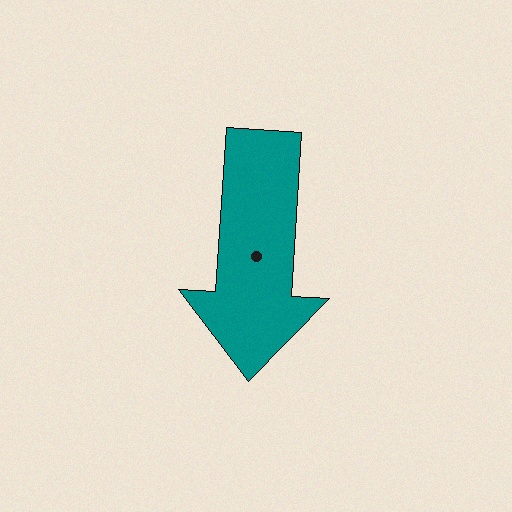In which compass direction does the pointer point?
South.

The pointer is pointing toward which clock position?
Roughly 6 o'clock.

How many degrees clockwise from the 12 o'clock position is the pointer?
Approximately 184 degrees.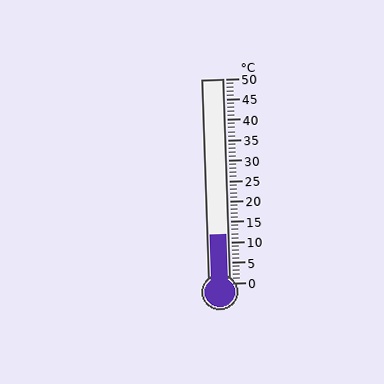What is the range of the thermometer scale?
The thermometer scale ranges from 0°C to 50°C.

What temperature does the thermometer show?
The thermometer shows approximately 12°C.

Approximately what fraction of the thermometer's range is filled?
The thermometer is filled to approximately 25% of its range.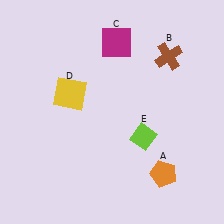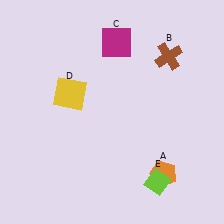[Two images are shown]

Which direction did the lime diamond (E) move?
The lime diamond (E) moved down.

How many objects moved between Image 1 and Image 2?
1 object moved between the two images.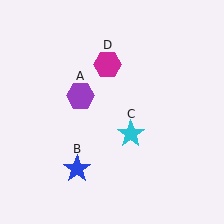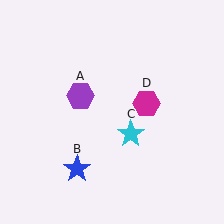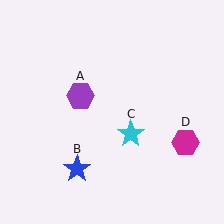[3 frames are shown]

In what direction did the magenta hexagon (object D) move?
The magenta hexagon (object D) moved down and to the right.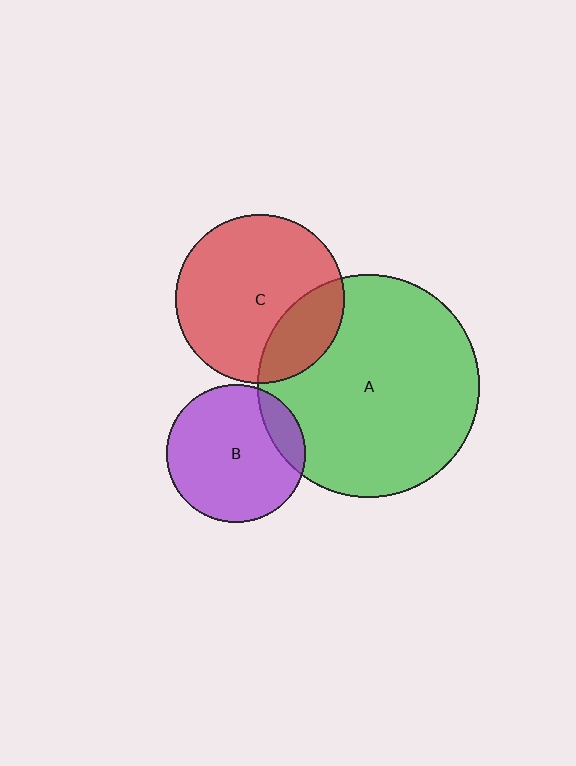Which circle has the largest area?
Circle A (green).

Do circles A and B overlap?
Yes.